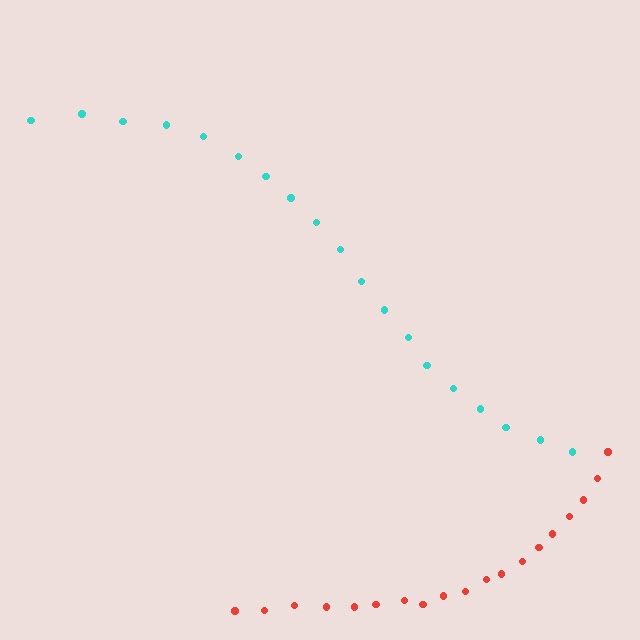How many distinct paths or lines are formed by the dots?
There are 2 distinct paths.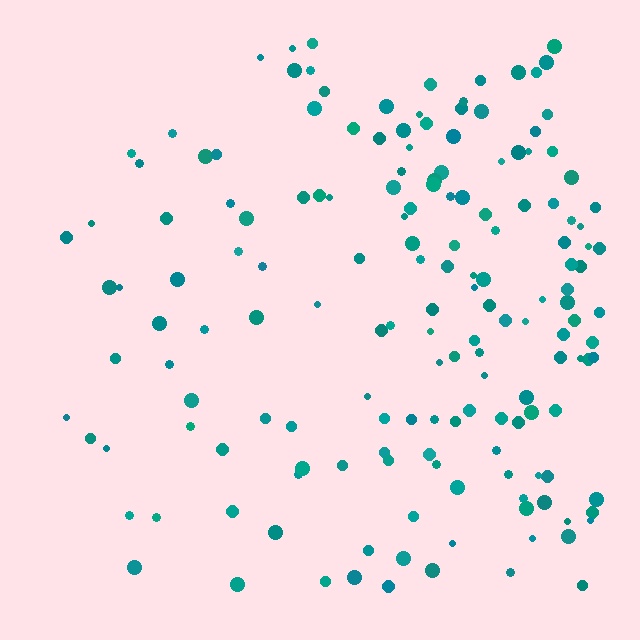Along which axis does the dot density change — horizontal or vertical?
Horizontal.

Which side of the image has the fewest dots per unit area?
The left.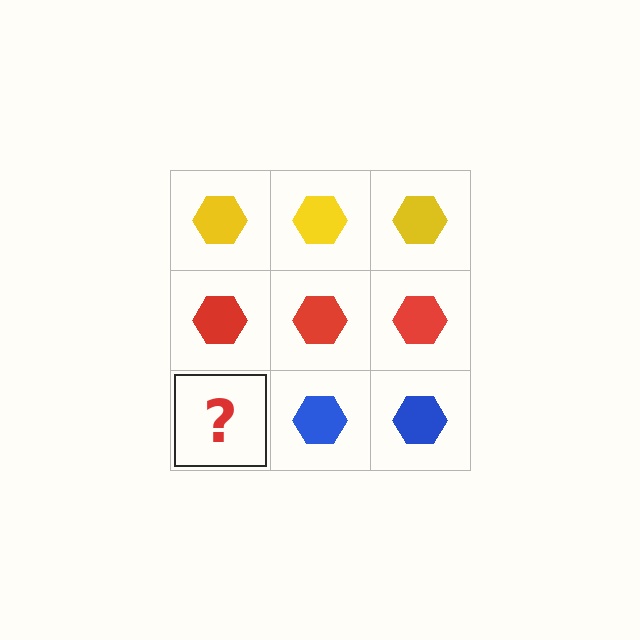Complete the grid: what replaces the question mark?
The question mark should be replaced with a blue hexagon.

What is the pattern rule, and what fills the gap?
The rule is that each row has a consistent color. The gap should be filled with a blue hexagon.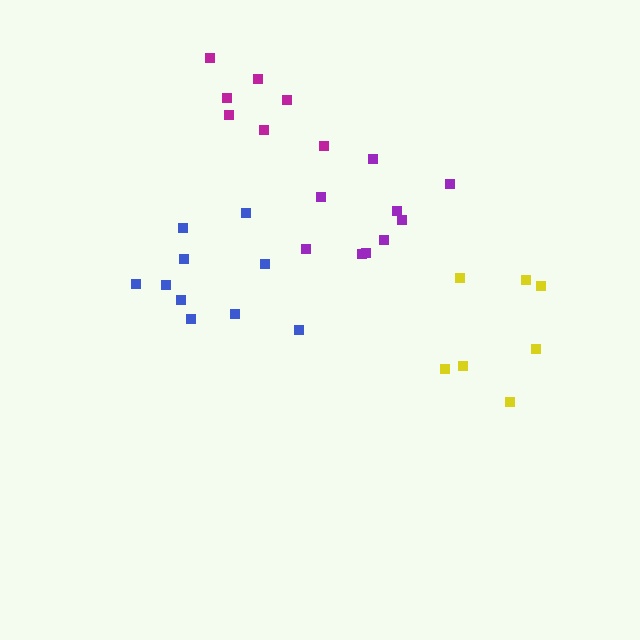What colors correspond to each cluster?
The clusters are colored: purple, yellow, blue, magenta.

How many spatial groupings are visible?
There are 4 spatial groupings.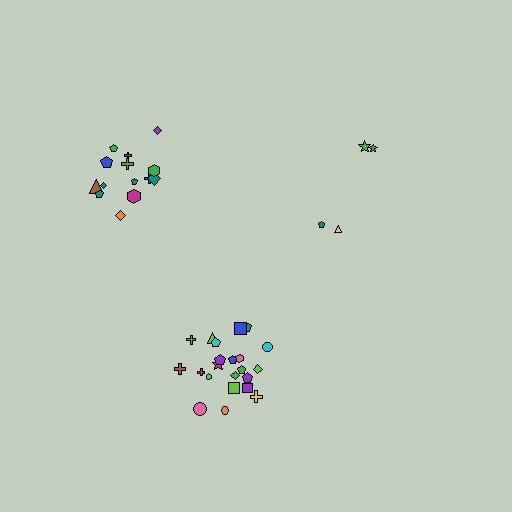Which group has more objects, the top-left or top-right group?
The top-left group.